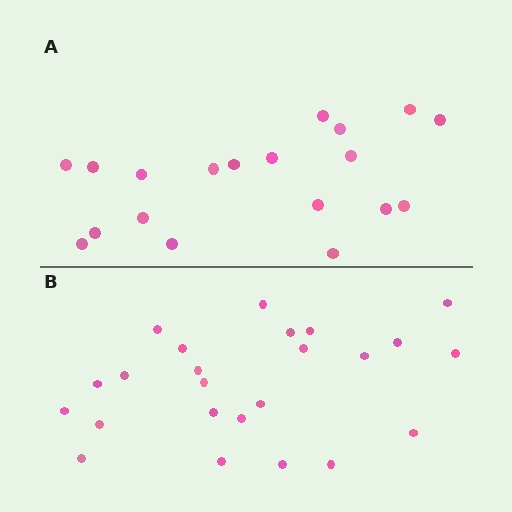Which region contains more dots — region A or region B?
Region B (the bottom region) has more dots.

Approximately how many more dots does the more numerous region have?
Region B has about 5 more dots than region A.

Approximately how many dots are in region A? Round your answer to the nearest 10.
About 20 dots. (The exact count is 19, which rounds to 20.)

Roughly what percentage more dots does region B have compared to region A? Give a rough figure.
About 25% more.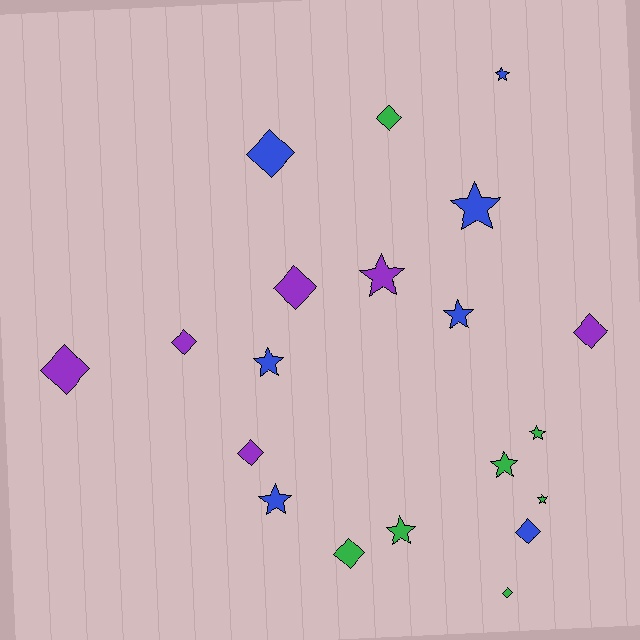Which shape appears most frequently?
Diamond, with 10 objects.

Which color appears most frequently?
Green, with 7 objects.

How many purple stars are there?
There is 1 purple star.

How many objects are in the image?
There are 20 objects.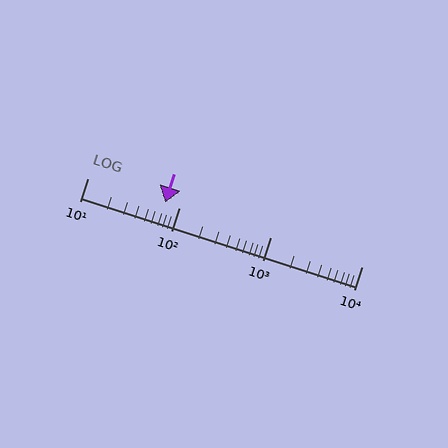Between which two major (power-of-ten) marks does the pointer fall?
The pointer is between 10 and 100.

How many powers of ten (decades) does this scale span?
The scale spans 3 decades, from 10 to 10000.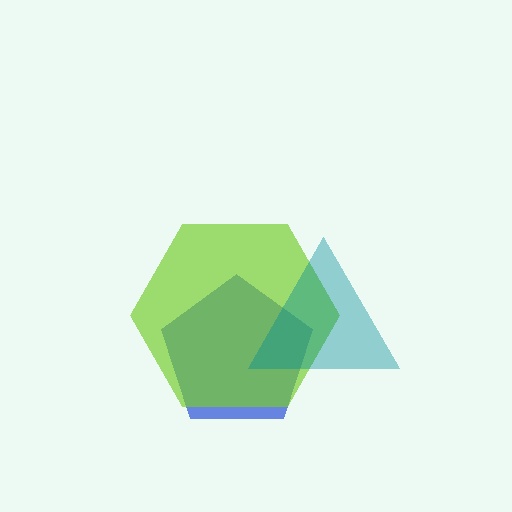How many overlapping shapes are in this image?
There are 3 overlapping shapes in the image.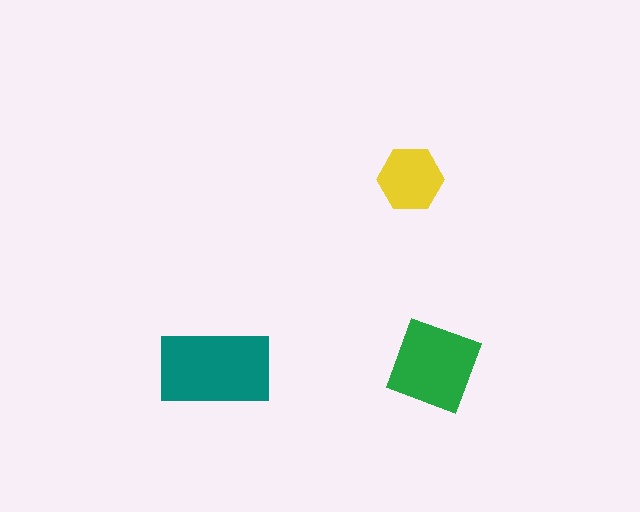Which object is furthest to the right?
The green diamond is rightmost.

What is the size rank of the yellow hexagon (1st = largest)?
3rd.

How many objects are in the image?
There are 3 objects in the image.